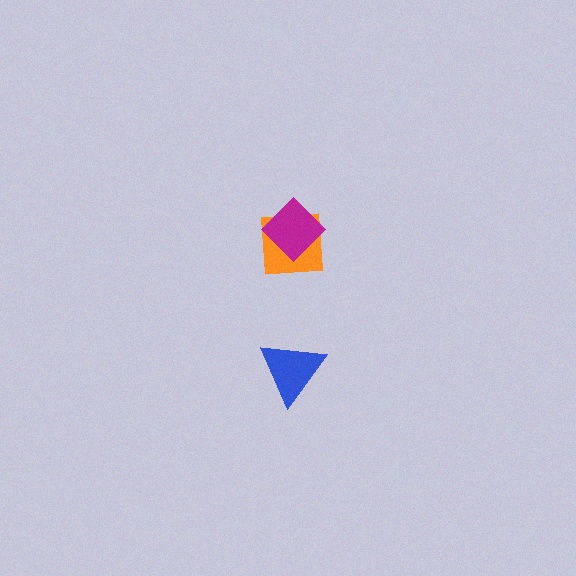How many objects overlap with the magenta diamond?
1 object overlaps with the magenta diamond.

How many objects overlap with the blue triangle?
0 objects overlap with the blue triangle.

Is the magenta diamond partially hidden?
No, no other shape covers it.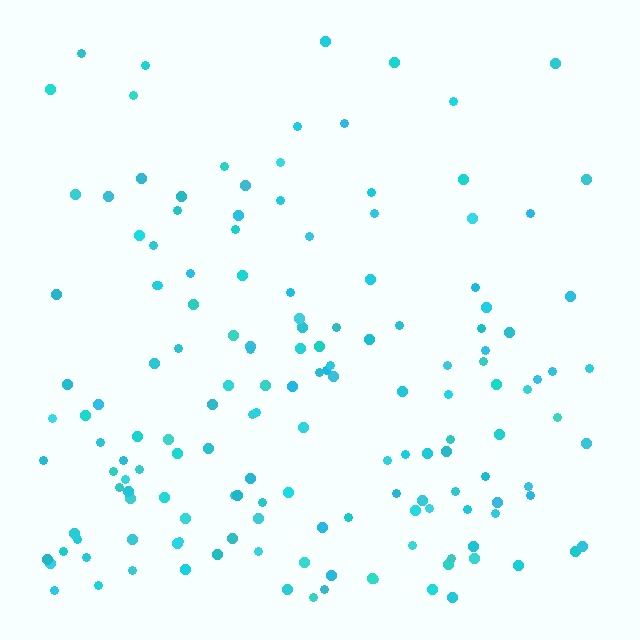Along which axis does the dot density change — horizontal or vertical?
Vertical.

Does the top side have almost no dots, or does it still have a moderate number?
Still a moderate number, just noticeably fewer than the bottom.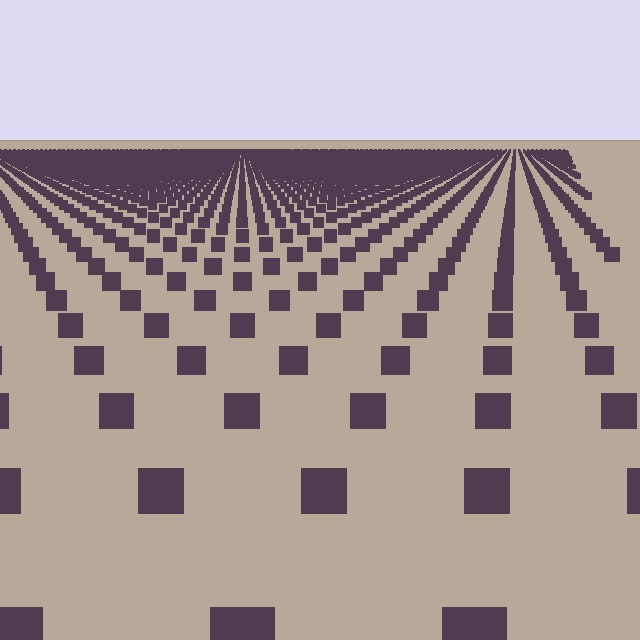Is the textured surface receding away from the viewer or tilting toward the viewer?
The surface is receding away from the viewer. Texture elements get smaller and denser toward the top.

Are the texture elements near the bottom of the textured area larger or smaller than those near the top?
Larger. Near the bottom, elements are closer to the viewer and appear at a bigger on-screen size.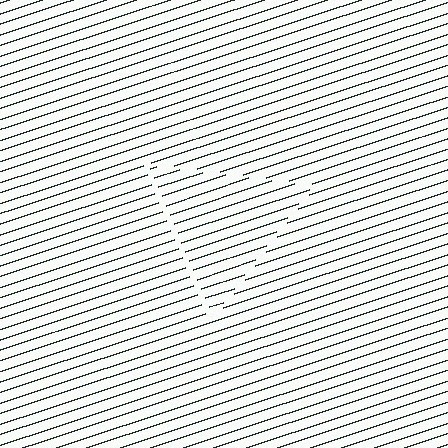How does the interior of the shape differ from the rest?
The interior of the shape contains the same grating, shifted by half a period — the contour is defined by the phase discontinuity where line-ends from the inner and outer gratings abut.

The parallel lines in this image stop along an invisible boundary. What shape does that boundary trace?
An illusory triangle. The interior of the shape contains the same grating, shifted by half a period — the contour is defined by the phase discontinuity where line-ends from the inner and outer gratings abut.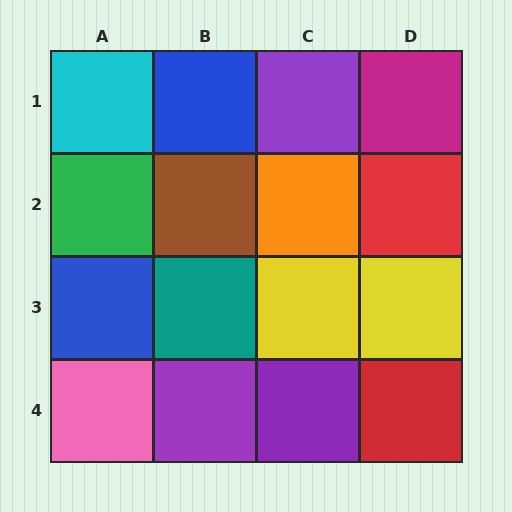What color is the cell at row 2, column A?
Green.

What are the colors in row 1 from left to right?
Cyan, blue, purple, magenta.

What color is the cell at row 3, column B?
Teal.